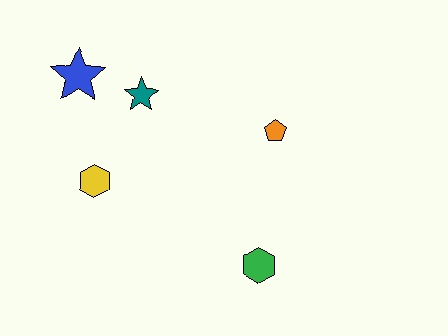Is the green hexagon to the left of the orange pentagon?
Yes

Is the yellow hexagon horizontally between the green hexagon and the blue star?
Yes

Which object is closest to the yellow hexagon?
The teal star is closest to the yellow hexagon.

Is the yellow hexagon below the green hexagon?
No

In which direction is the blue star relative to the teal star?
The blue star is to the left of the teal star.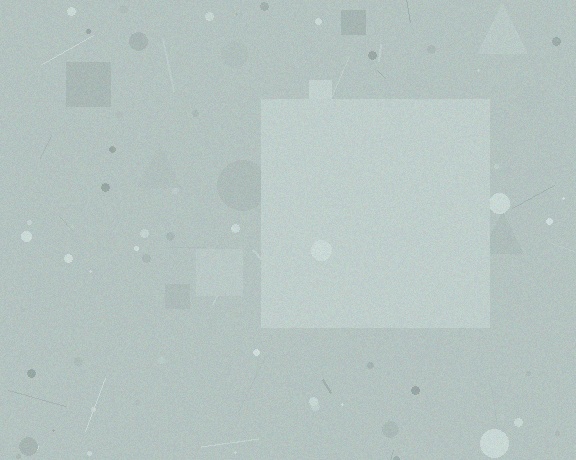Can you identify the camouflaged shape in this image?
The camouflaged shape is a square.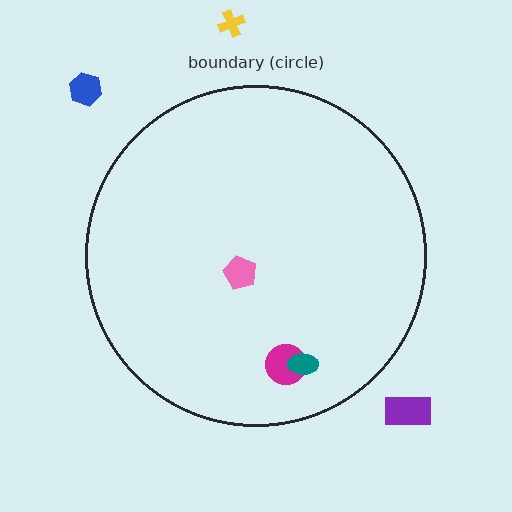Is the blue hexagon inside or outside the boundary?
Outside.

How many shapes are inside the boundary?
3 inside, 3 outside.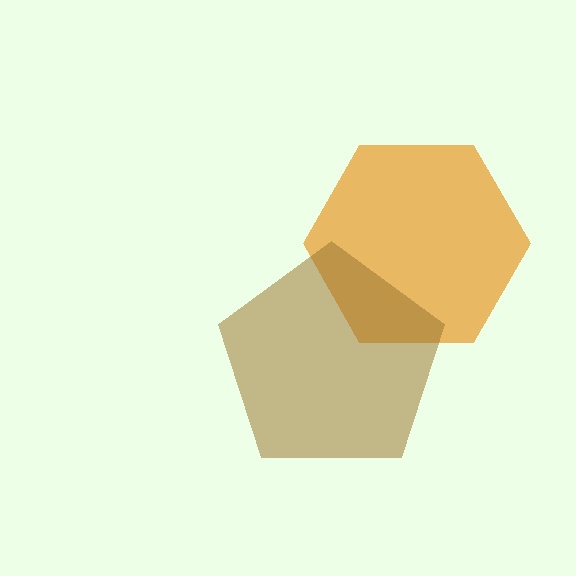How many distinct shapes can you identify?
There are 2 distinct shapes: an orange hexagon, a brown pentagon.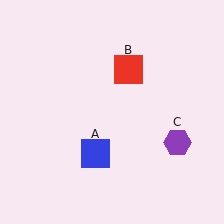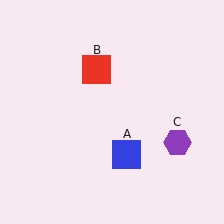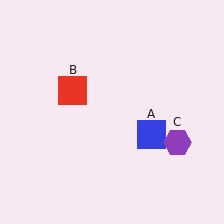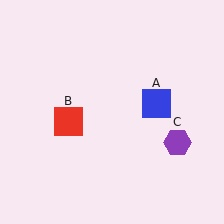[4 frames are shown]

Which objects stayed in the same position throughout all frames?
Purple hexagon (object C) remained stationary.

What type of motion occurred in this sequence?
The blue square (object A), red square (object B) rotated counterclockwise around the center of the scene.